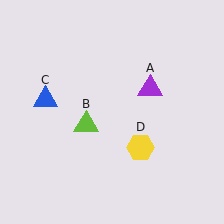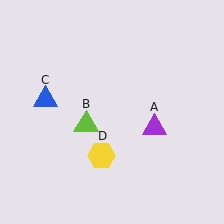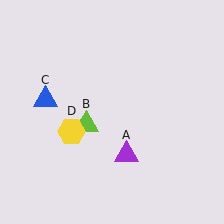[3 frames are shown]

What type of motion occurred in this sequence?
The purple triangle (object A), yellow hexagon (object D) rotated clockwise around the center of the scene.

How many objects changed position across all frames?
2 objects changed position: purple triangle (object A), yellow hexagon (object D).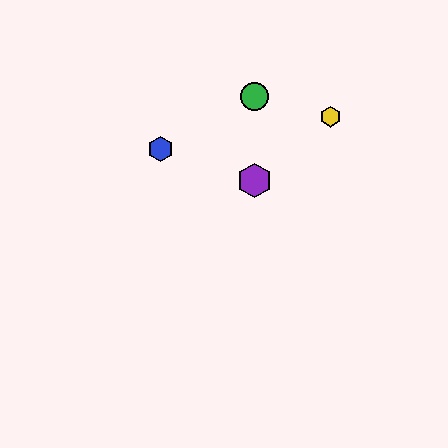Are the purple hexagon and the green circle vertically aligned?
Yes, both are at x≈254.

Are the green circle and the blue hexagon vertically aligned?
No, the green circle is at x≈254 and the blue hexagon is at x≈160.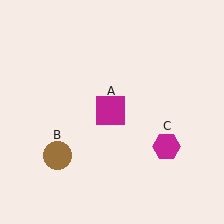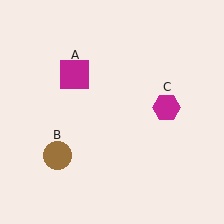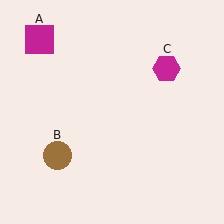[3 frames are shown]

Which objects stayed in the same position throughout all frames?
Brown circle (object B) remained stationary.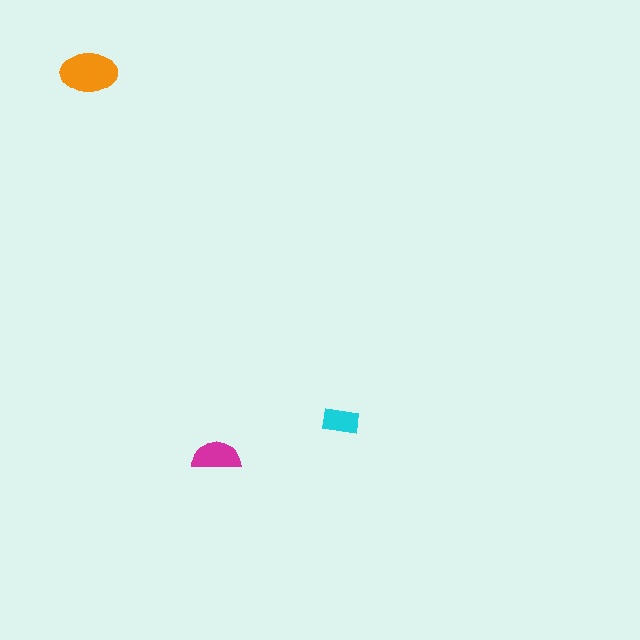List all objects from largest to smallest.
The orange ellipse, the magenta semicircle, the cyan rectangle.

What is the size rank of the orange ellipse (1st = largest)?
1st.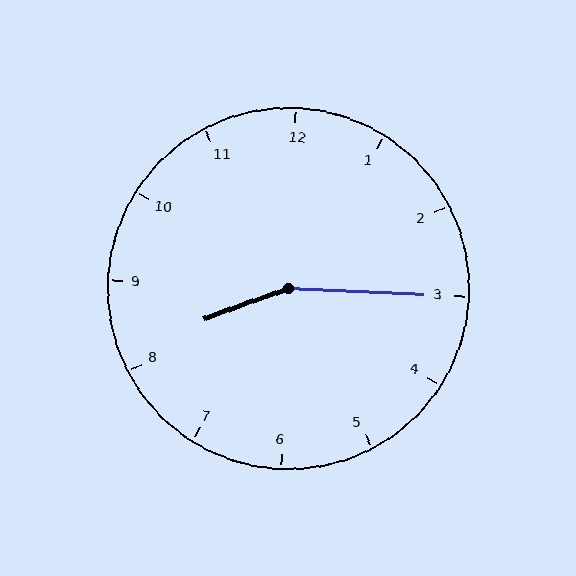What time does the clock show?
8:15.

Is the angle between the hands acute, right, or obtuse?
It is obtuse.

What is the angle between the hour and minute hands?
Approximately 158 degrees.